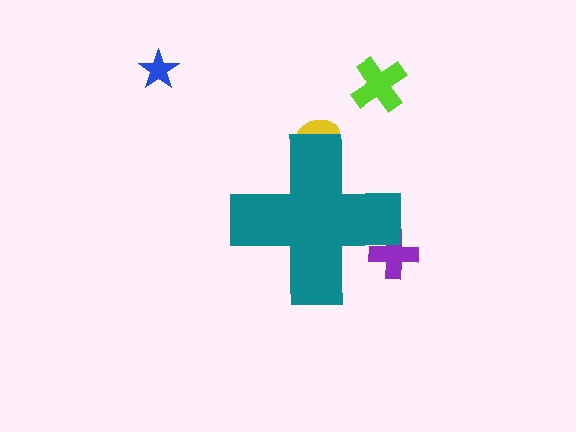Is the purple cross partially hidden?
Yes, the purple cross is partially hidden behind the teal cross.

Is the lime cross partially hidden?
No, the lime cross is fully visible.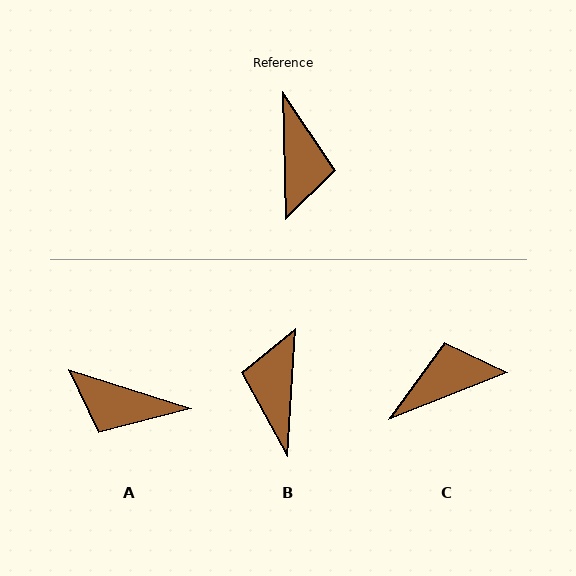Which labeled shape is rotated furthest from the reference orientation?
B, about 175 degrees away.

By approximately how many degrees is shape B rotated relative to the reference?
Approximately 175 degrees counter-clockwise.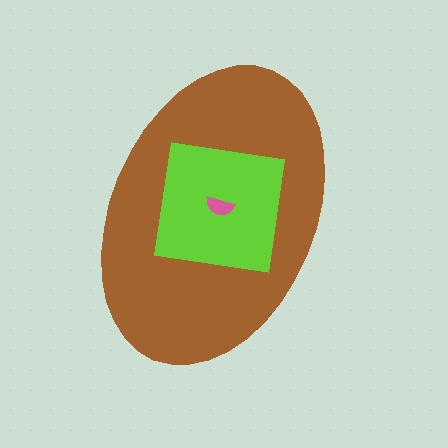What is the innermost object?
The pink semicircle.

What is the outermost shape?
The brown ellipse.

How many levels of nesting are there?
3.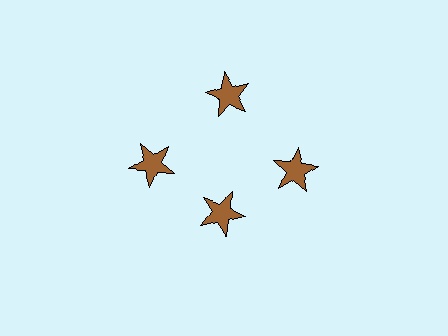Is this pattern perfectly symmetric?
No. The 4 brown stars are arranged in a ring, but one element near the 6 o'clock position is pulled inward toward the center, breaking the 4-fold rotational symmetry.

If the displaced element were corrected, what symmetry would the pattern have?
It would have 4-fold rotational symmetry — the pattern would map onto itself every 90 degrees.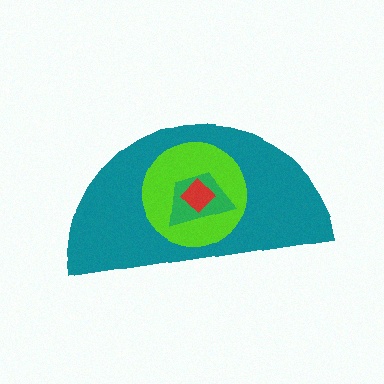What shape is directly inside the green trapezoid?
The red diamond.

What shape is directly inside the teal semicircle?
The lime circle.